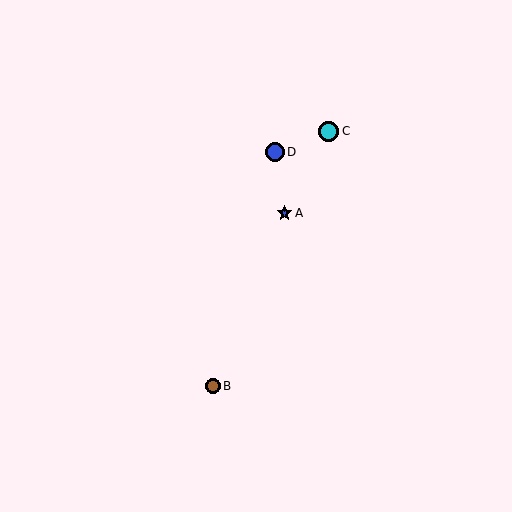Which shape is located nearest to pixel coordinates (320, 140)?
The cyan circle (labeled C) at (329, 131) is nearest to that location.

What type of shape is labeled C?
Shape C is a cyan circle.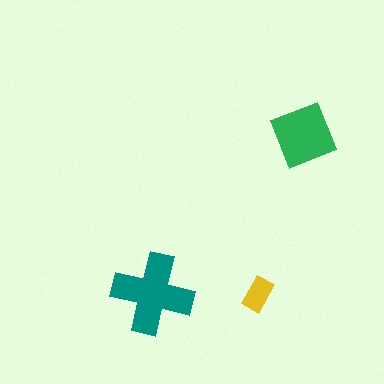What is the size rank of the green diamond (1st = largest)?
2nd.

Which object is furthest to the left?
The teal cross is leftmost.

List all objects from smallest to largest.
The yellow rectangle, the green diamond, the teal cross.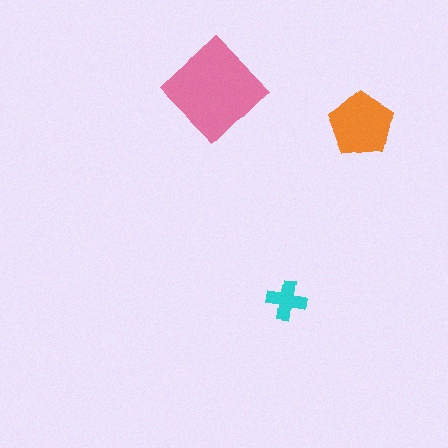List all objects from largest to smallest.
The pink diamond, the orange pentagon, the cyan cross.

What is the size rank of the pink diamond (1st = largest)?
1st.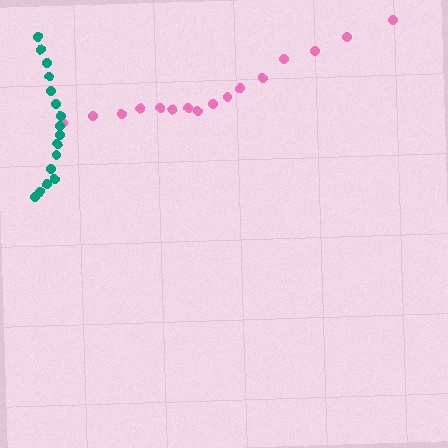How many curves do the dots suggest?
There are 2 distinct paths.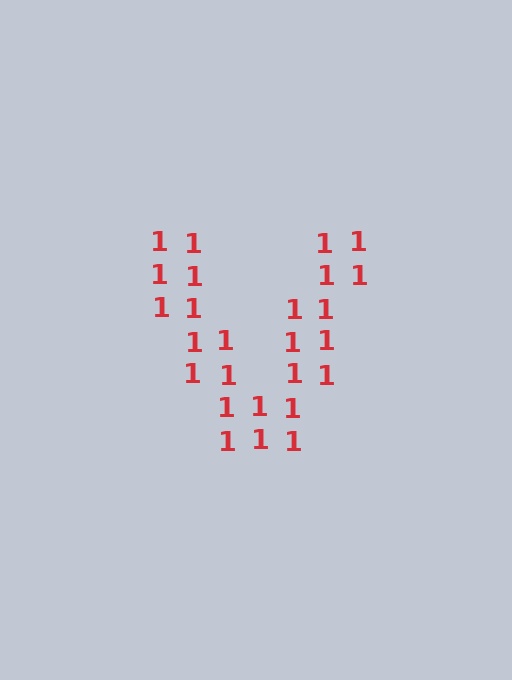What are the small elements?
The small elements are digit 1's.